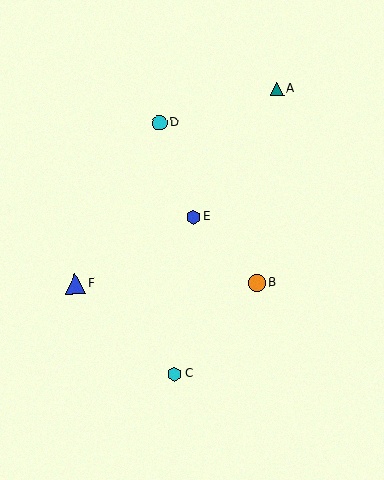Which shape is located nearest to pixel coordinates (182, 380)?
The cyan hexagon (labeled C) at (175, 374) is nearest to that location.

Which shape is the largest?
The blue triangle (labeled F) is the largest.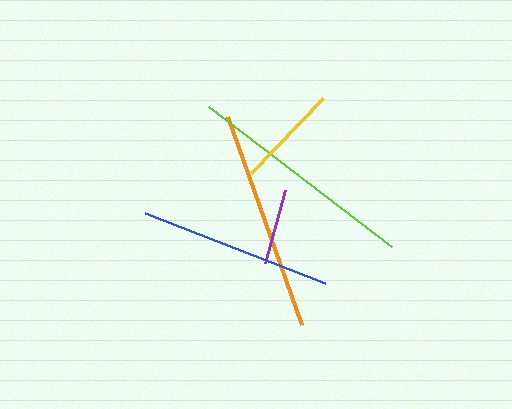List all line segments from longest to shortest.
From longest to shortest: lime, orange, blue, yellow, purple.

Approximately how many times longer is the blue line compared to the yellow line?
The blue line is approximately 1.9 times the length of the yellow line.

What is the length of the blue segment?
The blue segment is approximately 193 pixels long.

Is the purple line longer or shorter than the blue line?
The blue line is longer than the purple line.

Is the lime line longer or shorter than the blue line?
The lime line is longer than the blue line.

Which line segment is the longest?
The lime line is the longest at approximately 230 pixels.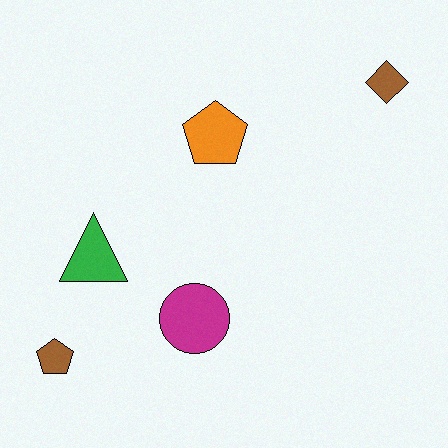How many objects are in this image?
There are 5 objects.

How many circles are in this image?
There is 1 circle.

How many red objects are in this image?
There are no red objects.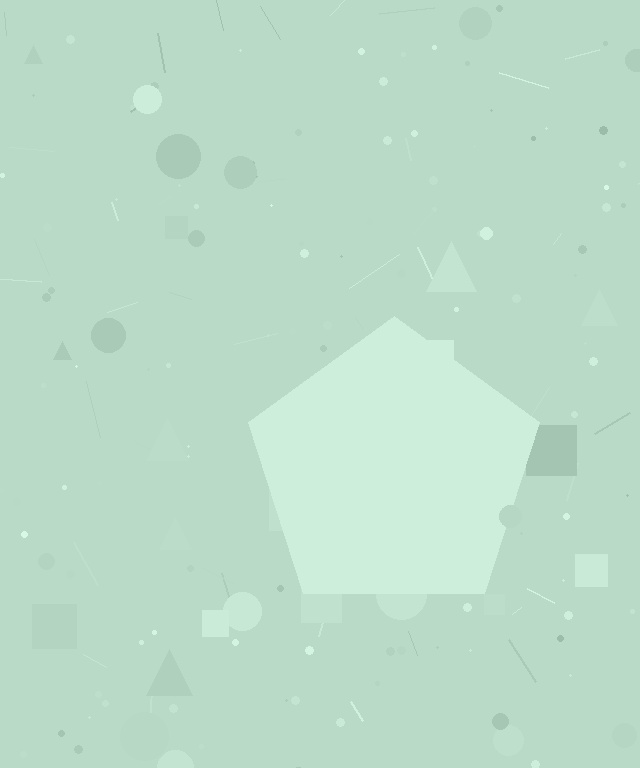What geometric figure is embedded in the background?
A pentagon is embedded in the background.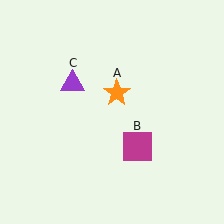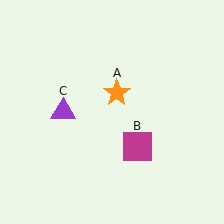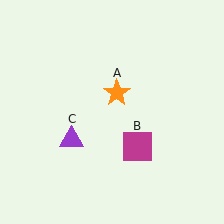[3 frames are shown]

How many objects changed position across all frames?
1 object changed position: purple triangle (object C).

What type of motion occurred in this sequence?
The purple triangle (object C) rotated counterclockwise around the center of the scene.